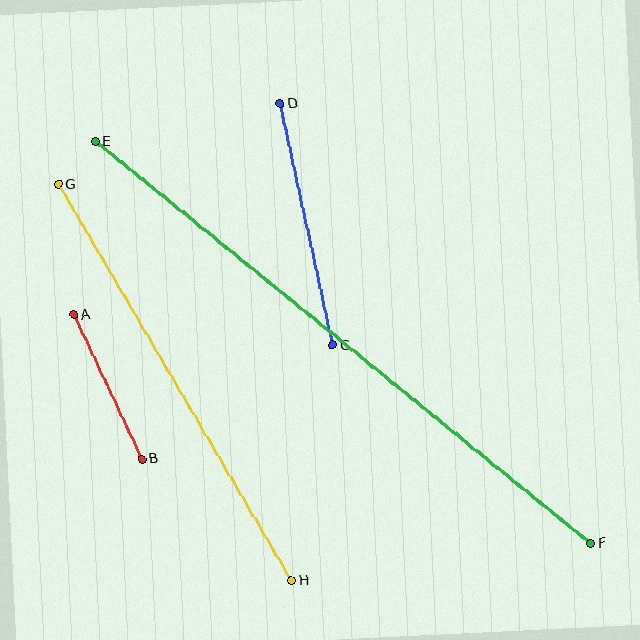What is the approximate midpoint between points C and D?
The midpoint is at approximately (307, 224) pixels.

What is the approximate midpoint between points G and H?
The midpoint is at approximately (175, 382) pixels.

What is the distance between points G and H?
The distance is approximately 460 pixels.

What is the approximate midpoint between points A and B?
The midpoint is at approximately (108, 387) pixels.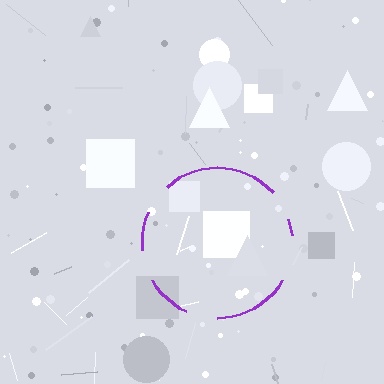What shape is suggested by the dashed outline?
The dashed outline suggests a circle.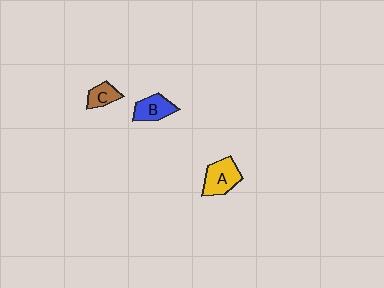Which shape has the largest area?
Shape A (yellow).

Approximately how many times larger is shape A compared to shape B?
Approximately 1.2 times.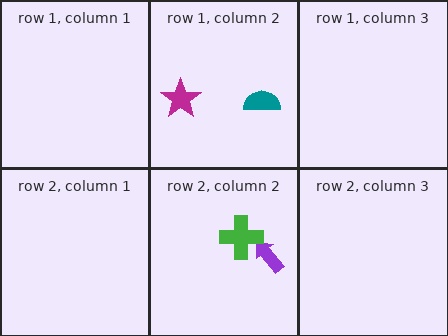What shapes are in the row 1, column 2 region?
The teal semicircle, the magenta star.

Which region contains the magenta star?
The row 1, column 2 region.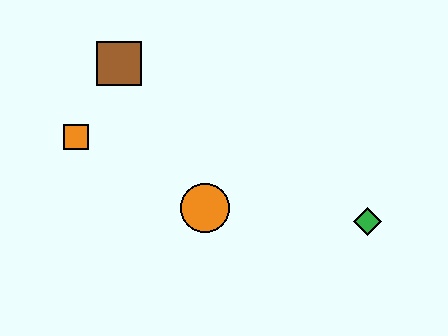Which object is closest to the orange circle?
The orange square is closest to the orange circle.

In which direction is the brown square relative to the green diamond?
The brown square is to the left of the green diamond.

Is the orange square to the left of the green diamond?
Yes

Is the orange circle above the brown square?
No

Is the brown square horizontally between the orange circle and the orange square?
Yes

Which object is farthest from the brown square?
The green diamond is farthest from the brown square.